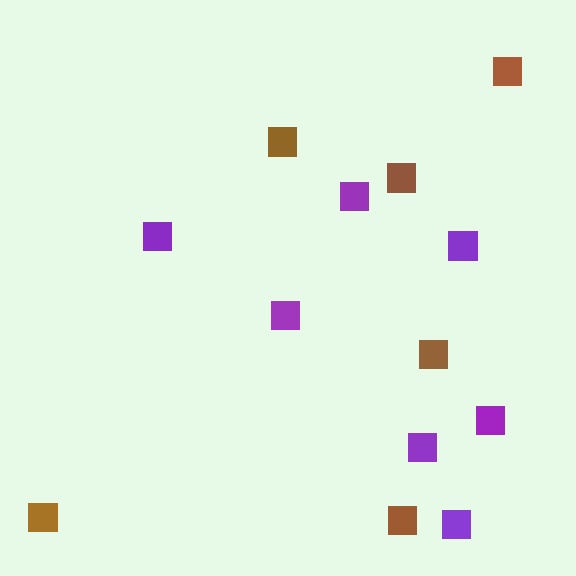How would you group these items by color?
There are 2 groups: one group of purple squares (7) and one group of brown squares (6).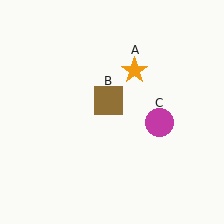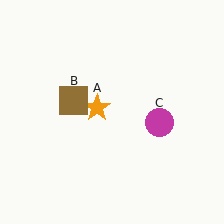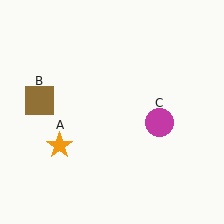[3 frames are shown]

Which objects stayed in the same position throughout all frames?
Magenta circle (object C) remained stationary.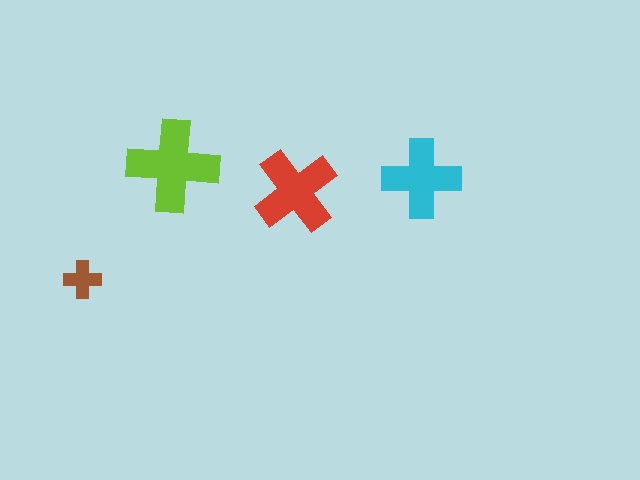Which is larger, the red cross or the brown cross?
The red one.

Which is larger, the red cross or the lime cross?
The lime one.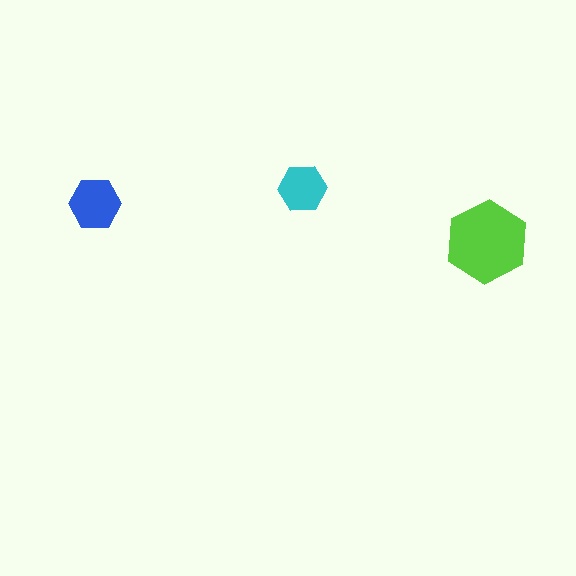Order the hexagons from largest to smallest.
the lime one, the blue one, the cyan one.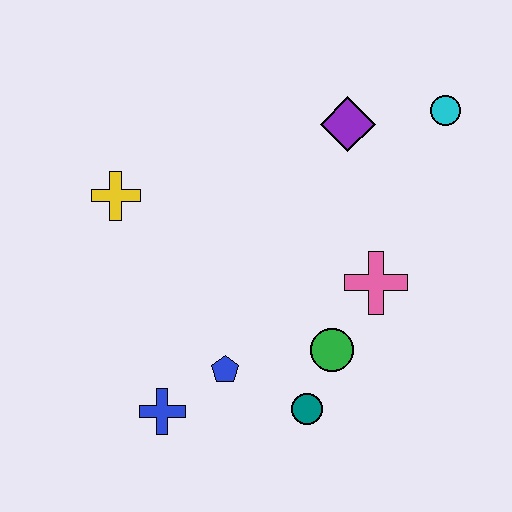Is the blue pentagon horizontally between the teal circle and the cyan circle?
No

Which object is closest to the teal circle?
The green circle is closest to the teal circle.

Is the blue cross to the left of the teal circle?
Yes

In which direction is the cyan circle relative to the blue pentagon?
The cyan circle is above the blue pentagon.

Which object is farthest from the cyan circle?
The blue cross is farthest from the cyan circle.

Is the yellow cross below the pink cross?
No